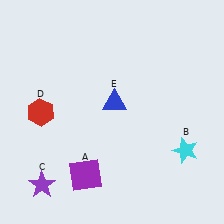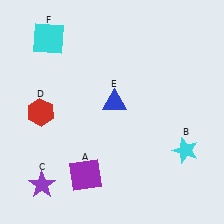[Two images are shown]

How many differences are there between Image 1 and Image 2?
There is 1 difference between the two images.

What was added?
A cyan square (F) was added in Image 2.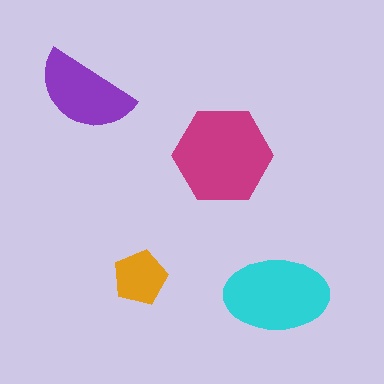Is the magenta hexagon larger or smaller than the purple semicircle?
Larger.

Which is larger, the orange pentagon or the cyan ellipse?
The cyan ellipse.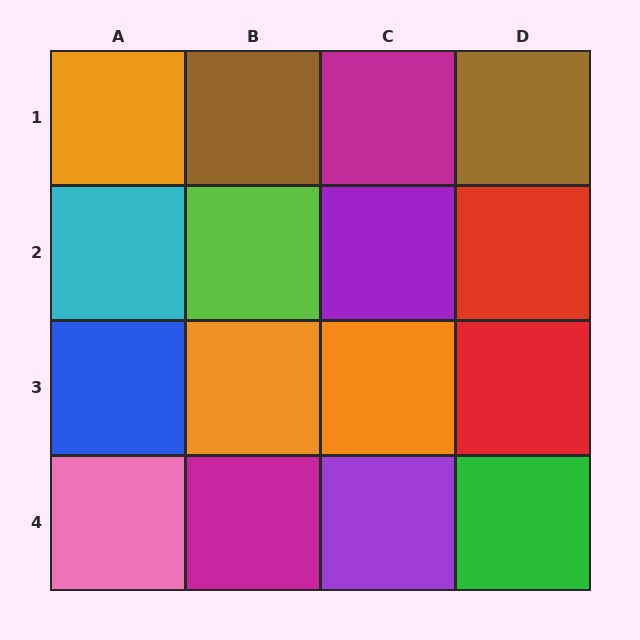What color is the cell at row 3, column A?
Blue.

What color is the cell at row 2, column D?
Red.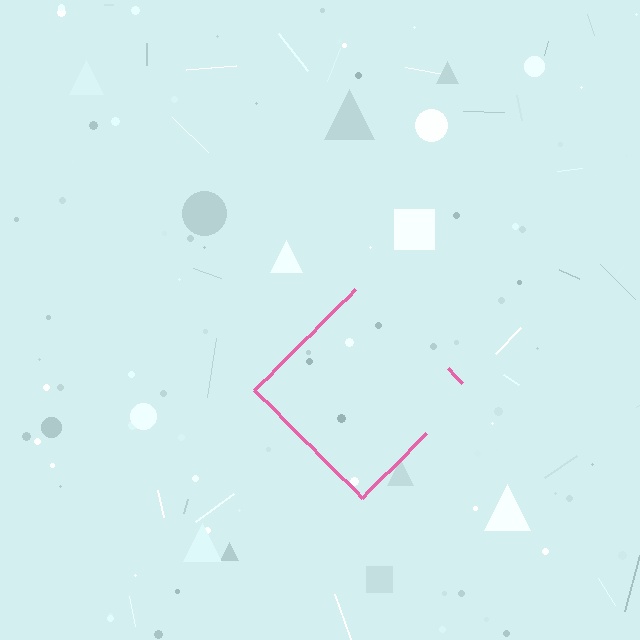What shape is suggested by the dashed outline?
The dashed outline suggests a diamond.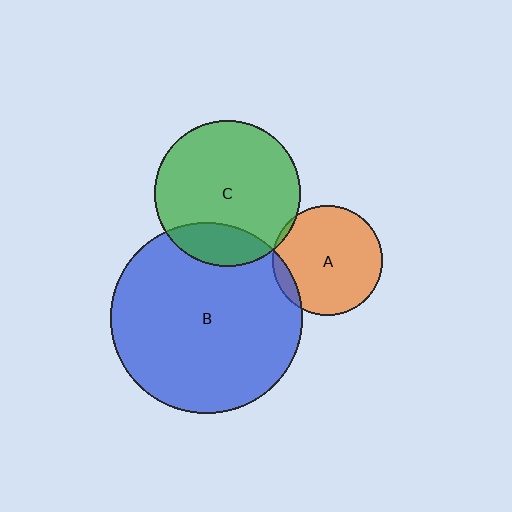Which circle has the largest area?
Circle B (blue).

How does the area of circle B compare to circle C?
Approximately 1.7 times.